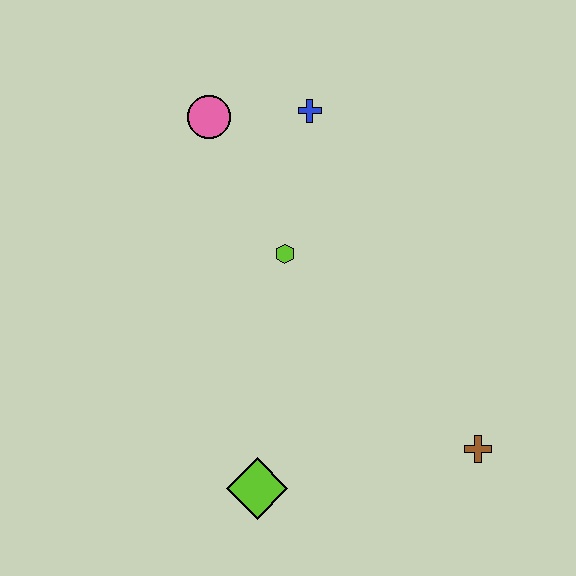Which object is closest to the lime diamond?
The brown cross is closest to the lime diamond.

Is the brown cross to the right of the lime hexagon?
Yes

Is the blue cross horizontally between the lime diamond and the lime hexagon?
No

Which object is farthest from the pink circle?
The brown cross is farthest from the pink circle.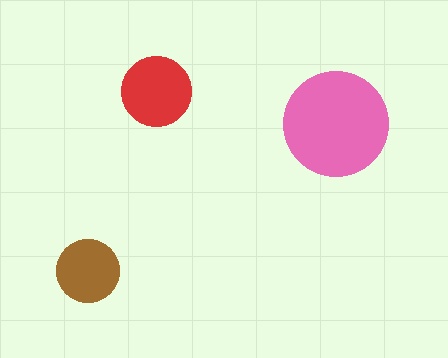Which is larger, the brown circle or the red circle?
The red one.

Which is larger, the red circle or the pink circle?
The pink one.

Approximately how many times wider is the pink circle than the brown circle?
About 1.5 times wider.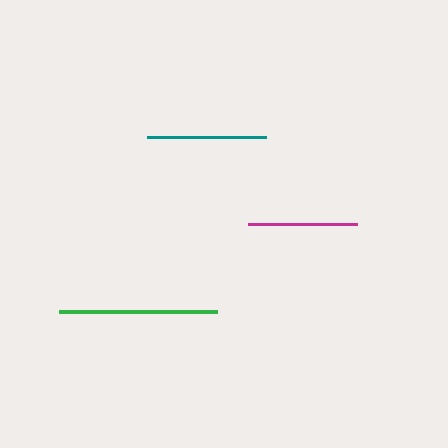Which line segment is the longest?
The green line is the longest at approximately 158 pixels.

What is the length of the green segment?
The green segment is approximately 158 pixels long.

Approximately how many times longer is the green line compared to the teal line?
The green line is approximately 1.3 times the length of the teal line.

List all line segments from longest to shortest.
From longest to shortest: green, teal, magenta.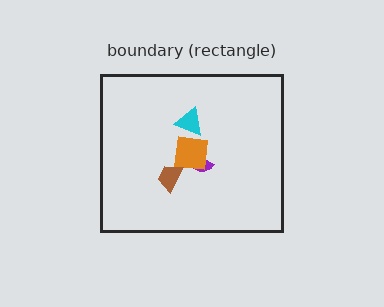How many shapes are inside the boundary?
4 inside, 0 outside.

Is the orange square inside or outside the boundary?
Inside.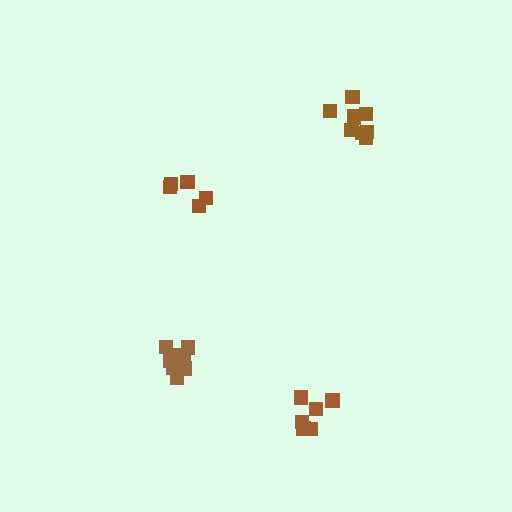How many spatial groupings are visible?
There are 4 spatial groupings.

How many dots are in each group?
Group 1: 10 dots, Group 2: 5 dots, Group 3: 9 dots, Group 4: 6 dots (30 total).